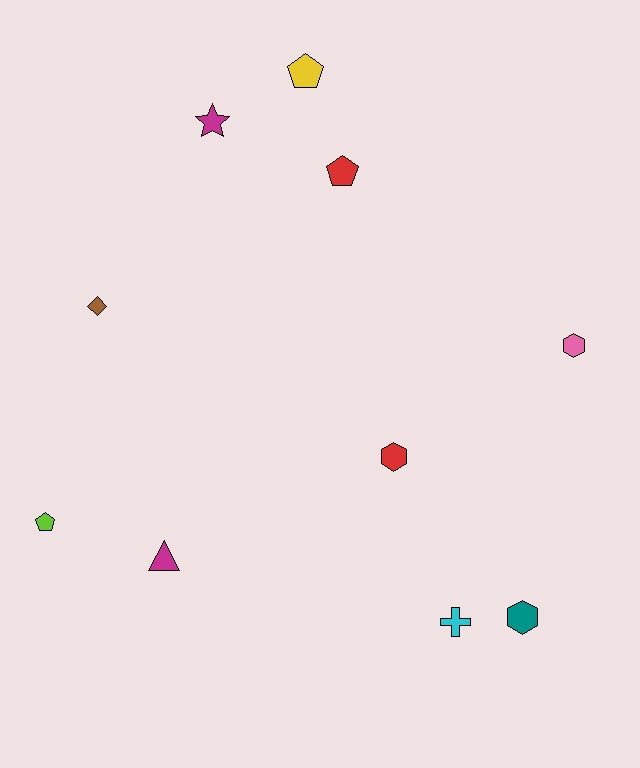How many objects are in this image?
There are 10 objects.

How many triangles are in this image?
There is 1 triangle.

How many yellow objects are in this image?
There is 1 yellow object.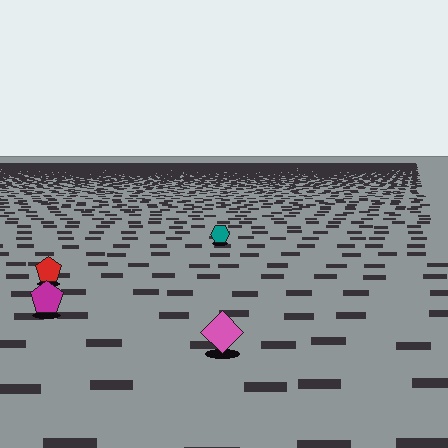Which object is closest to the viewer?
The pink diamond is closest. The texture marks near it are larger and more spread out.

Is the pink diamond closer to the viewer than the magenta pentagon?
Yes. The pink diamond is closer — you can tell from the texture gradient: the ground texture is coarser near it.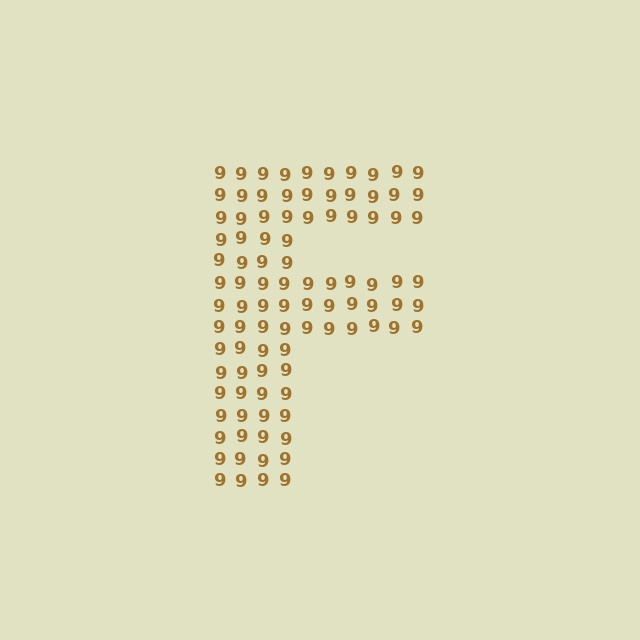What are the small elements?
The small elements are digit 9's.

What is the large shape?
The large shape is the letter F.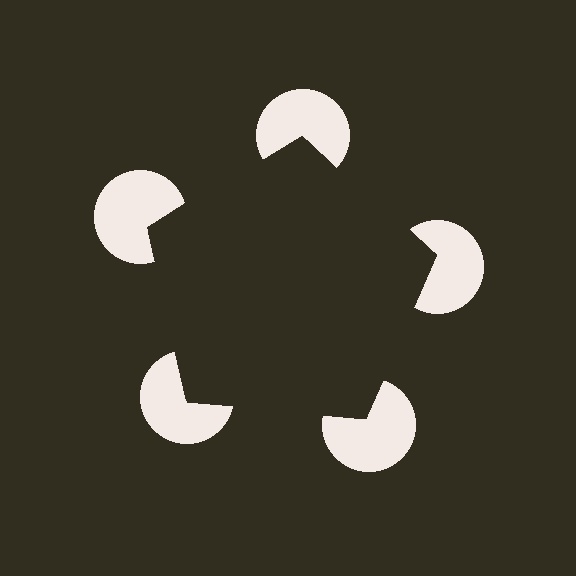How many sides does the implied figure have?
5 sides.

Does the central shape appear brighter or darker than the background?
It typically appears slightly darker than the background, even though no actual brightness change is drawn.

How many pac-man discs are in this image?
There are 5 — one at each vertex of the illusory pentagon.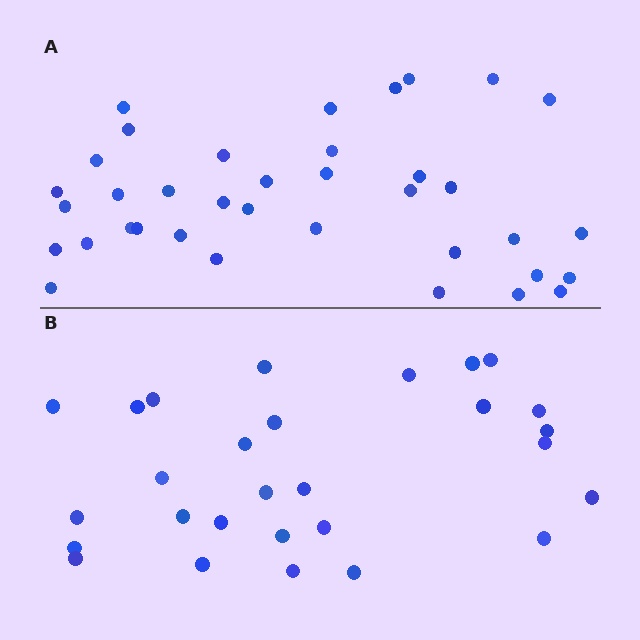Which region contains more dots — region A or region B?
Region A (the top region) has more dots.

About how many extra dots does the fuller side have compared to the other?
Region A has roughly 8 or so more dots than region B.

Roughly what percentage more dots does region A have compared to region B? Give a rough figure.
About 30% more.